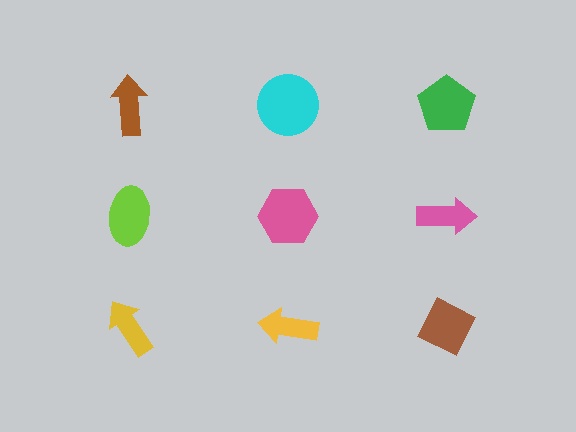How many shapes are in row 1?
3 shapes.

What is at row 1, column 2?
A cyan circle.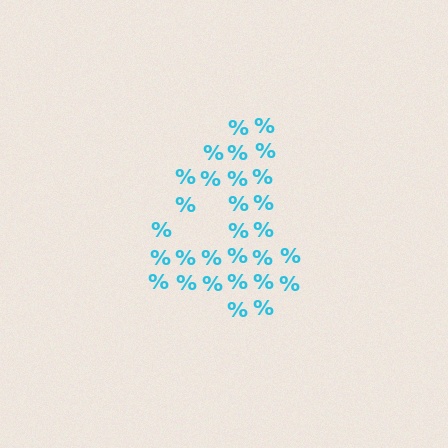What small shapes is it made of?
It is made of small percent signs.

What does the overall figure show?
The overall figure shows the digit 4.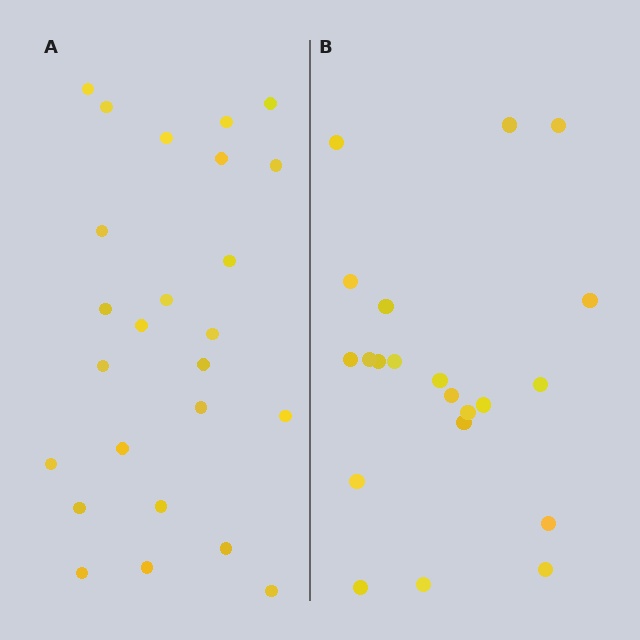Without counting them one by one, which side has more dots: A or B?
Region A (the left region) has more dots.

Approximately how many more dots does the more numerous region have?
Region A has about 4 more dots than region B.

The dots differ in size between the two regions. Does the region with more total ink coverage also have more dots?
No. Region B has more total ink coverage because its dots are larger, but region A actually contains more individual dots. Total area can be misleading — the number of items is what matters here.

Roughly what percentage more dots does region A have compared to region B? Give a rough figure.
About 20% more.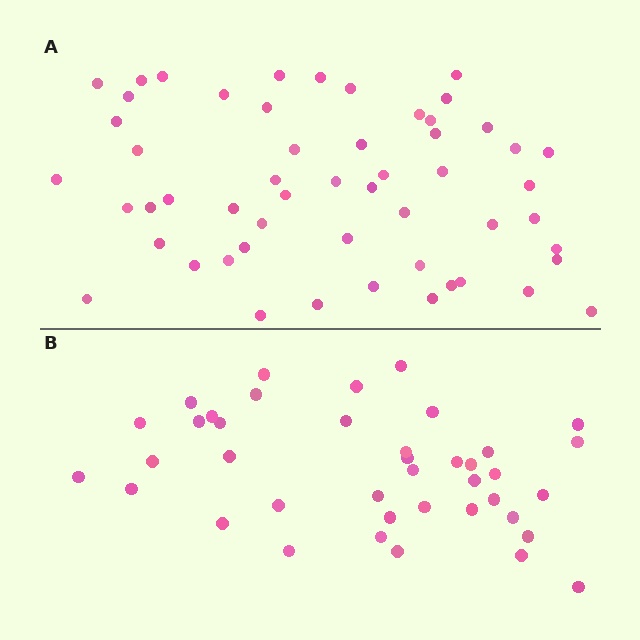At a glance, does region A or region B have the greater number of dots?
Region A (the top region) has more dots.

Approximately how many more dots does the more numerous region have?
Region A has approximately 15 more dots than region B.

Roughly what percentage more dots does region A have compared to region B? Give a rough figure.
About 35% more.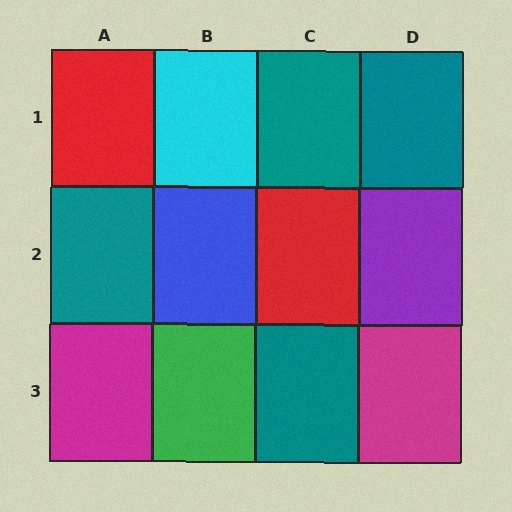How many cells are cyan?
1 cell is cyan.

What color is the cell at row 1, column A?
Red.